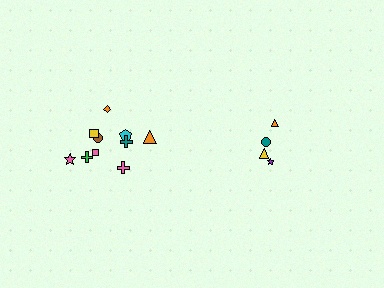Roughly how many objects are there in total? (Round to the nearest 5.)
Roughly 15 objects in total.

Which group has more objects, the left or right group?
The left group.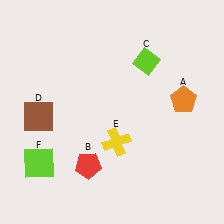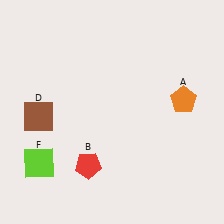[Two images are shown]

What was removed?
The yellow cross (E), the lime diamond (C) were removed in Image 2.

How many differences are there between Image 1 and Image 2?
There are 2 differences between the two images.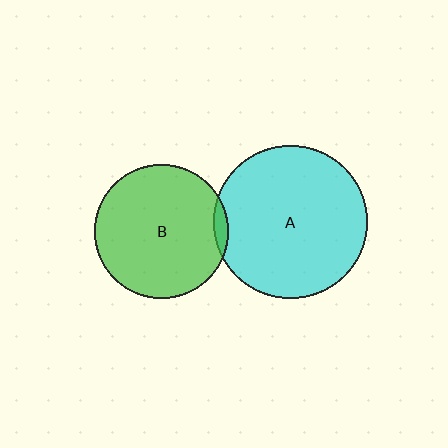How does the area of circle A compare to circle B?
Approximately 1.3 times.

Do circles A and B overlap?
Yes.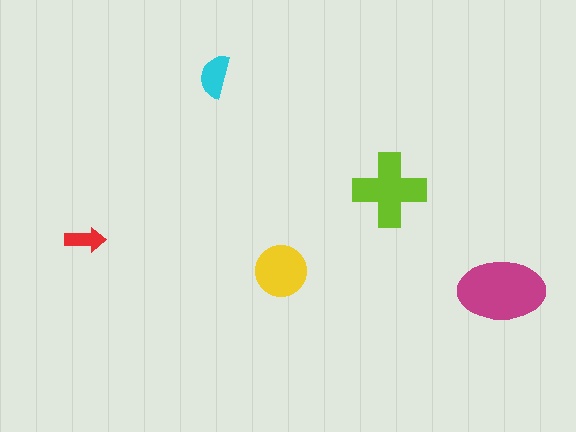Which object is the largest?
The magenta ellipse.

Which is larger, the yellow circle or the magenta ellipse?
The magenta ellipse.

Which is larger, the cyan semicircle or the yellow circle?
The yellow circle.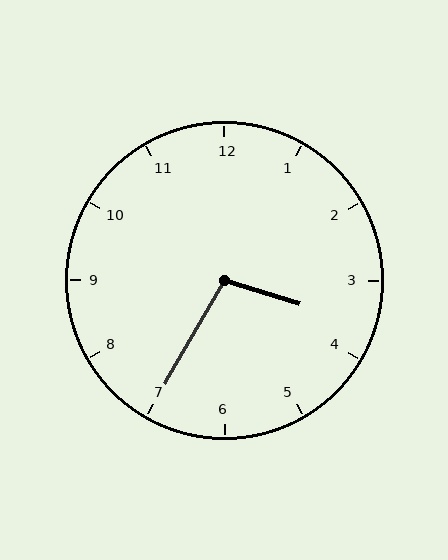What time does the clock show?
3:35.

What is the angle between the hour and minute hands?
Approximately 102 degrees.